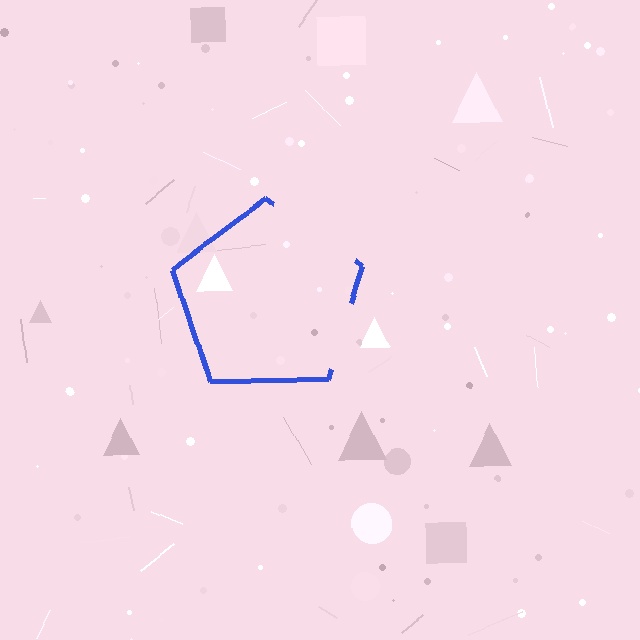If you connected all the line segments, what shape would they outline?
They would outline a pentagon.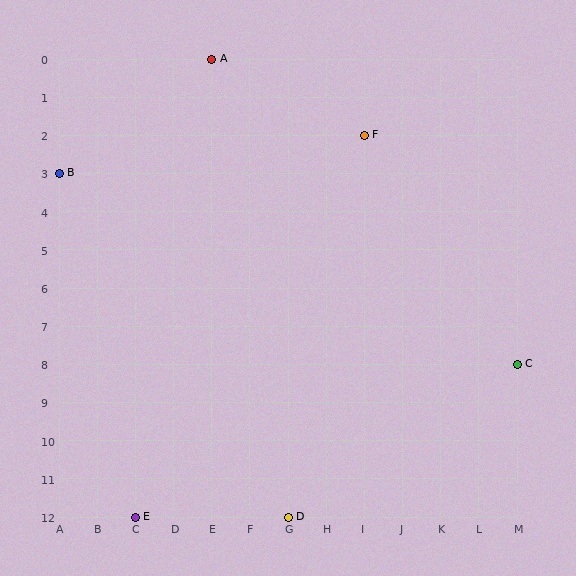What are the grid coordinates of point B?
Point B is at grid coordinates (A, 3).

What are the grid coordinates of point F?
Point F is at grid coordinates (I, 2).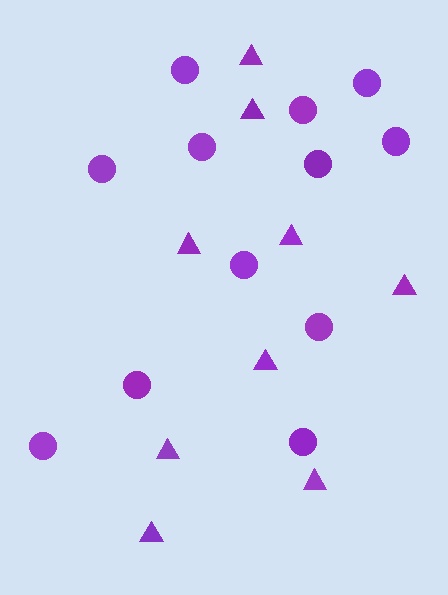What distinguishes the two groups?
There are 2 groups: one group of triangles (9) and one group of circles (12).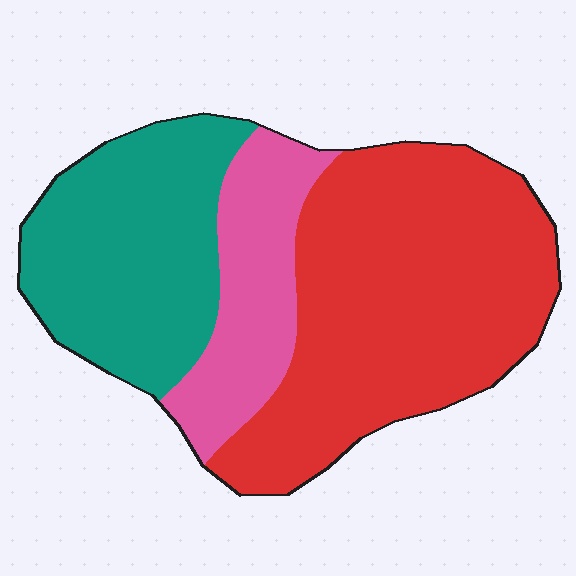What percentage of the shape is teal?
Teal takes up about one third (1/3) of the shape.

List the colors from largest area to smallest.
From largest to smallest: red, teal, pink.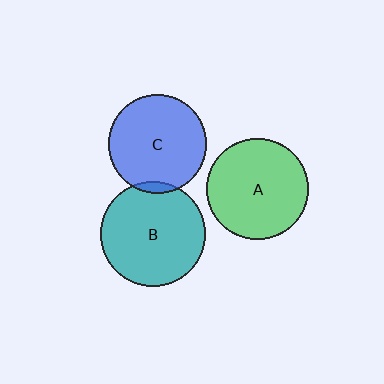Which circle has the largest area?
Circle B (teal).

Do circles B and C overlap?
Yes.